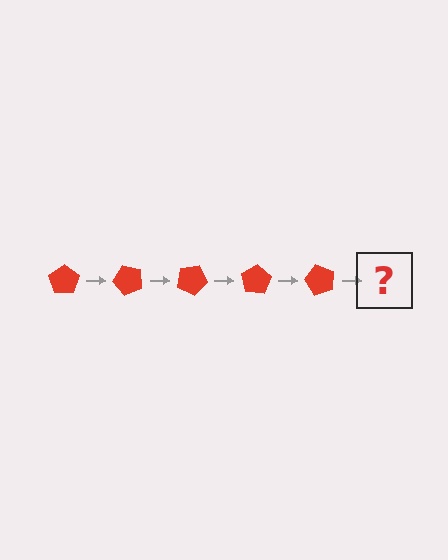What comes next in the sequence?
The next element should be a red pentagon rotated 250 degrees.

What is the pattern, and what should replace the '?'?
The pattern is that the pentagon rotates 50 degrees each step. The '?' should be a red pentagon rotated 250 degrees.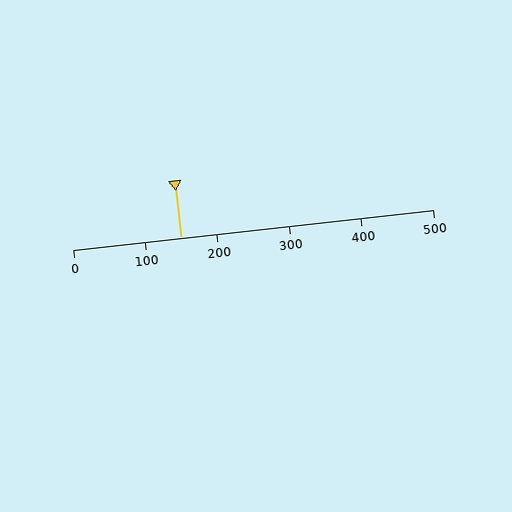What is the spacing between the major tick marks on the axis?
The major ticks are spaced 100 apart.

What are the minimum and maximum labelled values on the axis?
The axis runs from 0 to 500.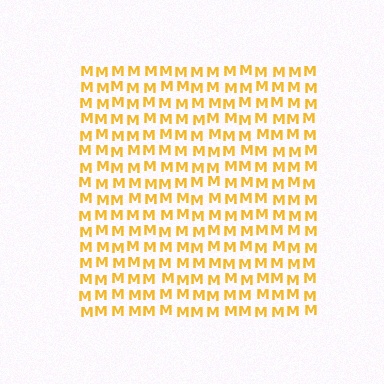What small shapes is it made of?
It is made of small letter M's.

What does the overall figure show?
The overall figure shows a square.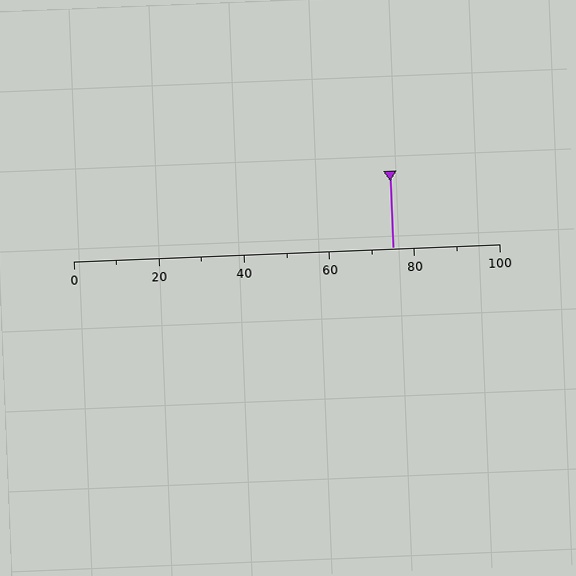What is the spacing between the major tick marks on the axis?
The major ticks are spaced 20 apart.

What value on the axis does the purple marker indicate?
The marker indicates approximately 75.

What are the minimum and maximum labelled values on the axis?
The axis runs from 0 to 100.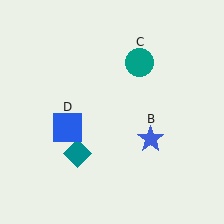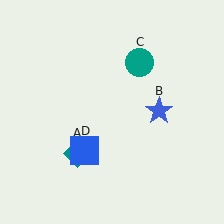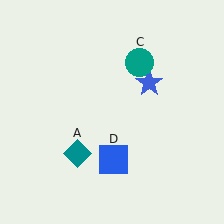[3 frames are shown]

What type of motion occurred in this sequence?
The blue star (object B), blue square (object D) rotated counterclockwise around the center of the scene.